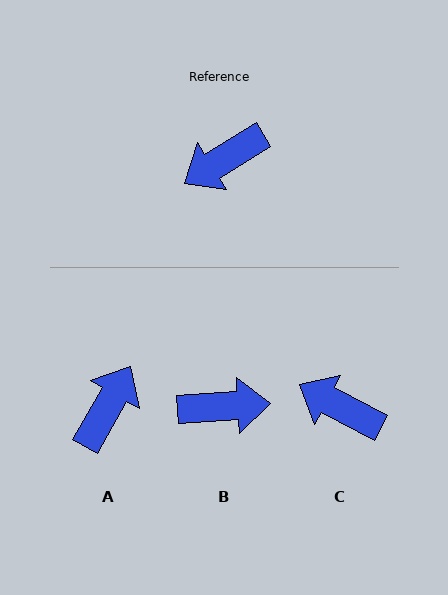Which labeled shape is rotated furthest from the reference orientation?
B, about 152 degrees away.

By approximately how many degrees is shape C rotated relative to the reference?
Approximately 59 degrees clockwise.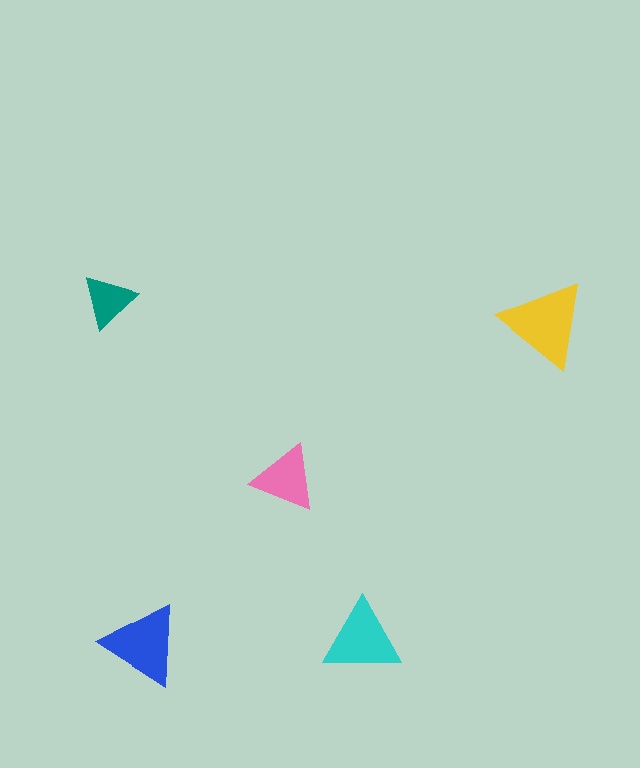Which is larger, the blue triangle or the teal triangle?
The blue one.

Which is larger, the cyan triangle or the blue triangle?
The blue one.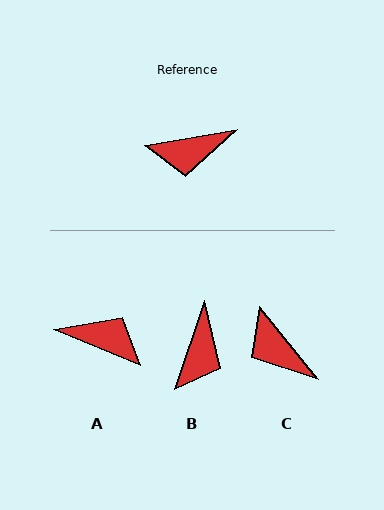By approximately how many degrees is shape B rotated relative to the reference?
Approximately 61 degrees counter-clockwise.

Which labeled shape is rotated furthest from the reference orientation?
A, about 147 degrees away.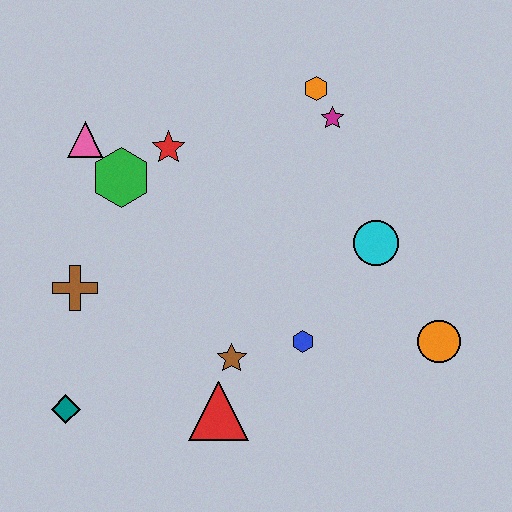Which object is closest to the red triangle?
The brown star is closest to the red triangle.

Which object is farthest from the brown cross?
The orange circle is farthest from the brown cross.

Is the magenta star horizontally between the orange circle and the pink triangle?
Yes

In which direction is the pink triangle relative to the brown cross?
The pink triangle is above the brown cross.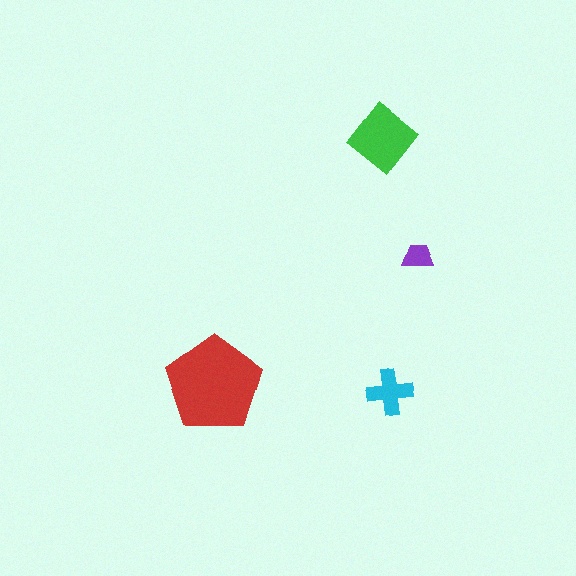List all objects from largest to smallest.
The red pentagon, the green diamond, the cyan cross, the purple trapezoid.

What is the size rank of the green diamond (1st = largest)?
2nd.